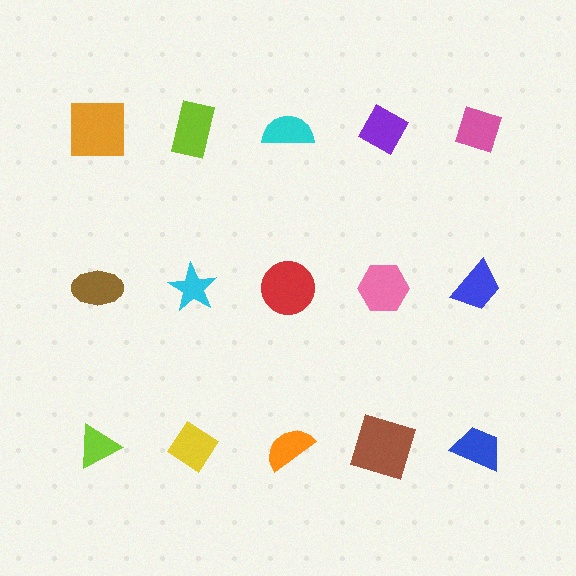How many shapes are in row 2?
5 shapes.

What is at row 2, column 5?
A blue trapezoid.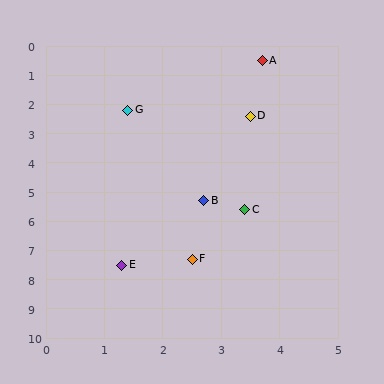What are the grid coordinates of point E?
Point E is at approximately (1.3, 7.5).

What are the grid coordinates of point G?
Point G is at approximately (1.4, 2.2).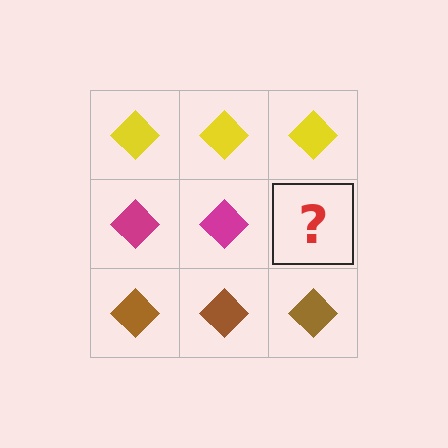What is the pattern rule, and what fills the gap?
The rule is that each row has a consistent color. The gap should be filled with a magenta diamond.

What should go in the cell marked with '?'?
The missing cell should contain a magenta diamond.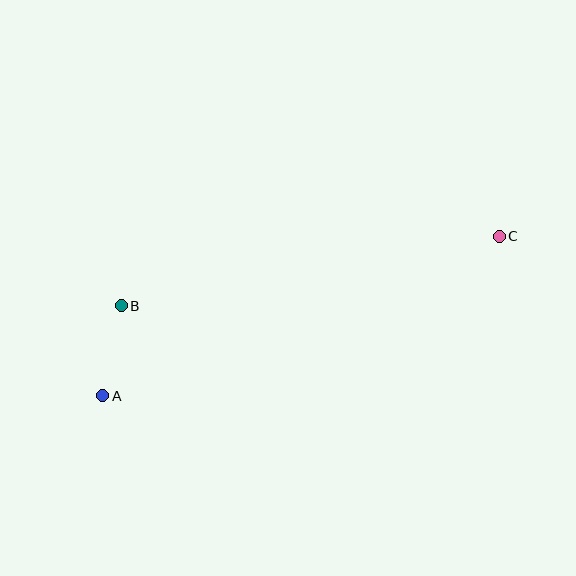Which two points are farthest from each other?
Points A and C are farthest from each other.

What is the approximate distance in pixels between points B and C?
The distance between B and C is approximately 385 pixels.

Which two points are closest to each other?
Points A and B are closest to each other.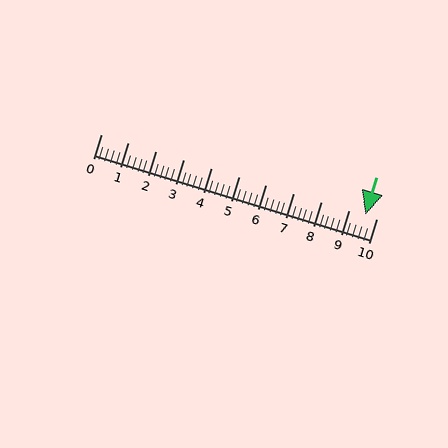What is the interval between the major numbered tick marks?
The major tick marks are spaced 1 units apart.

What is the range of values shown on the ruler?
The ruler shows values from 0 to 10.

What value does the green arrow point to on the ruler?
The green arrow points to approximately 9.6.